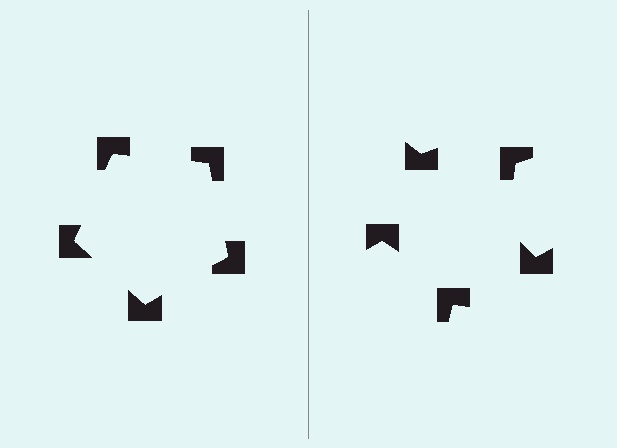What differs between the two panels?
The notched squares are positioned identically on both sides; only the wedge orientations differ. On the left they align to a pentagon; on the right they are misaligned.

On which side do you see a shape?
An illusory pentagon appears on the left side. On the right side the wedge cuts are rotated, so no coherent shape forms.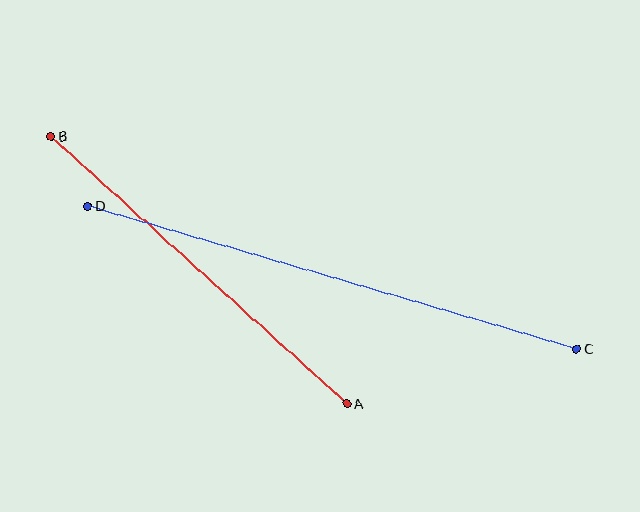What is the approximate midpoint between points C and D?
The midpoint is at approximately (332, 278) pixels.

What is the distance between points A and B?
The distance is approximately 398 pixels.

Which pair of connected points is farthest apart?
Points C and D are farthest apart.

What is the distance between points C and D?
The distance is approximately 509 pixels.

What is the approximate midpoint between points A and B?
The midpoint is at approximately (199, 270) pixels.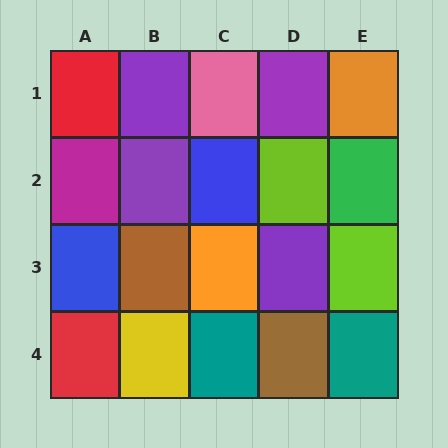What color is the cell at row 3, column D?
Purple.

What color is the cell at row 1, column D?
Purple.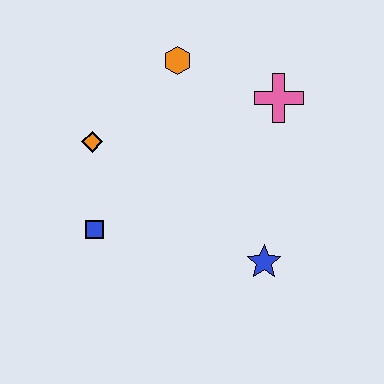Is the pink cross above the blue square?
Yes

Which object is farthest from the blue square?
The pink cross is farthest from the blue square.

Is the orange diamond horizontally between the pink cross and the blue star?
No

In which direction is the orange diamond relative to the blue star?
The orange diamond is to the left of the blue star.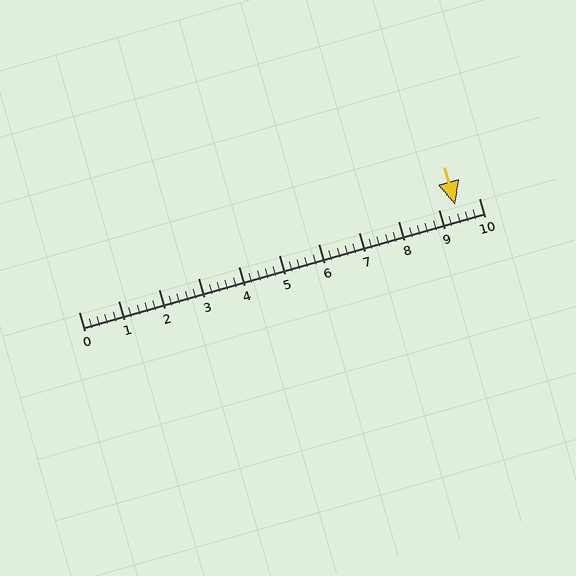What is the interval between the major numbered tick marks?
The major tick marks are spaced 1 units apart.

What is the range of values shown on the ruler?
The ruler shows values from 0 to 10.